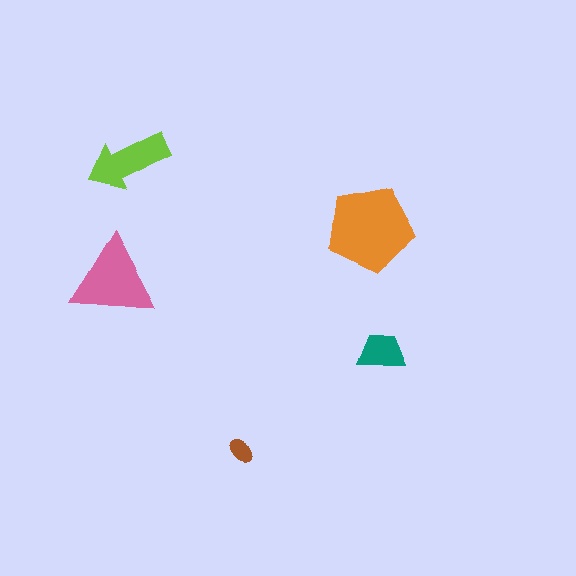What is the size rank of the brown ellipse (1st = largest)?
5th.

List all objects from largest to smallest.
The orange pentagon, the pink triangle, the lime arrow, the teal trapezoid, the brown ellipse.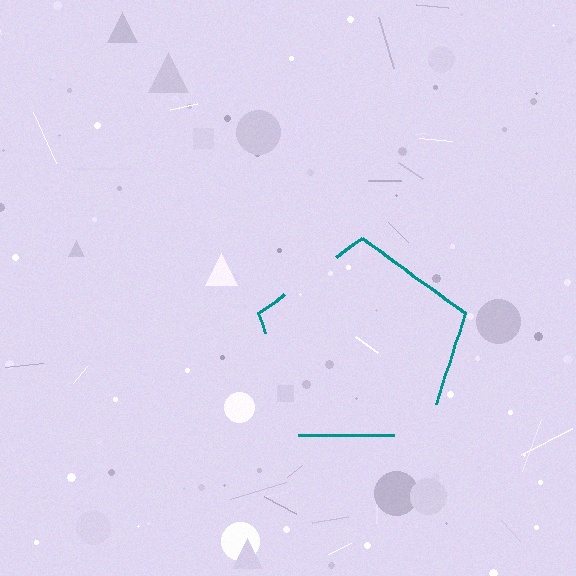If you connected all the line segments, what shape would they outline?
They would outline a pentagon.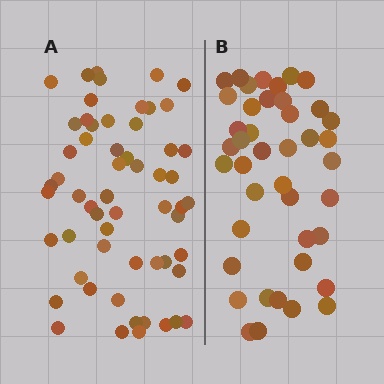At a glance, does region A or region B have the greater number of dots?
Region A (the left region) has more dots.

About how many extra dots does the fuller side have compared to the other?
Region A has approximately 15 more dots than region B.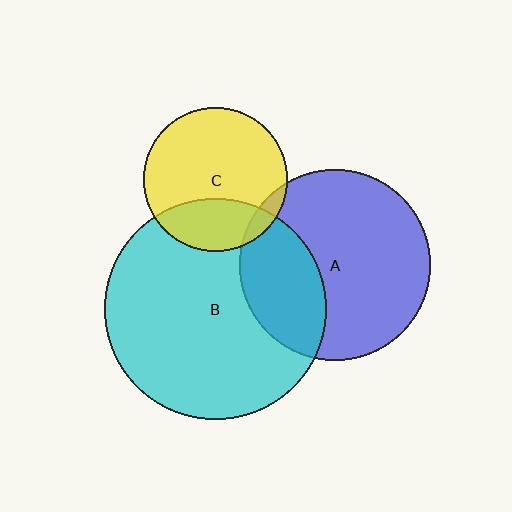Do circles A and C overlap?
Yes.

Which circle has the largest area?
Circle B (cyan).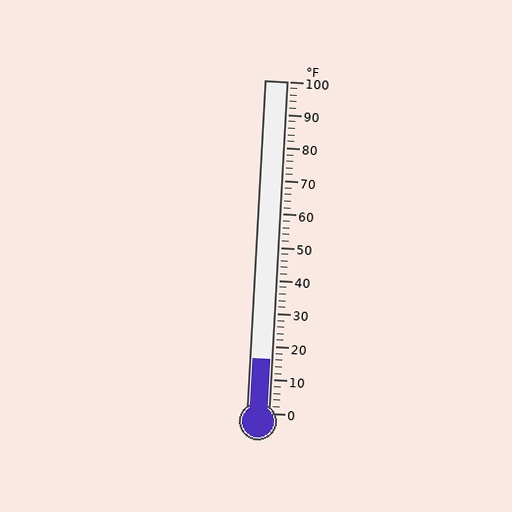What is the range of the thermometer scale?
The thermometer scale ranges from 0°F to 100°F.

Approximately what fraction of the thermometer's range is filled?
The thermometer is filled to approximately 15% of its range.